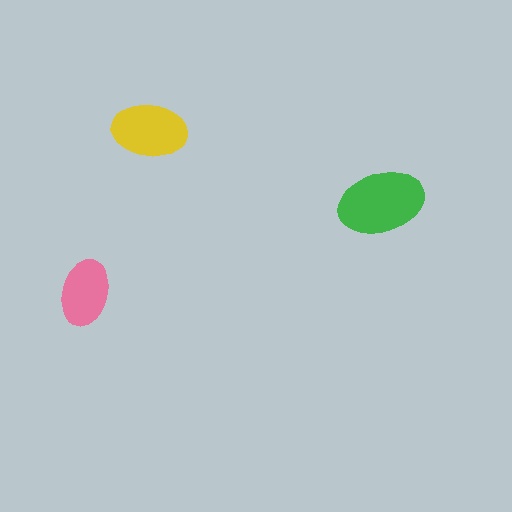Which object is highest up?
The yellow ellipse is topmost.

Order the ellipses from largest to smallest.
the green one, the yellow one, the pink one.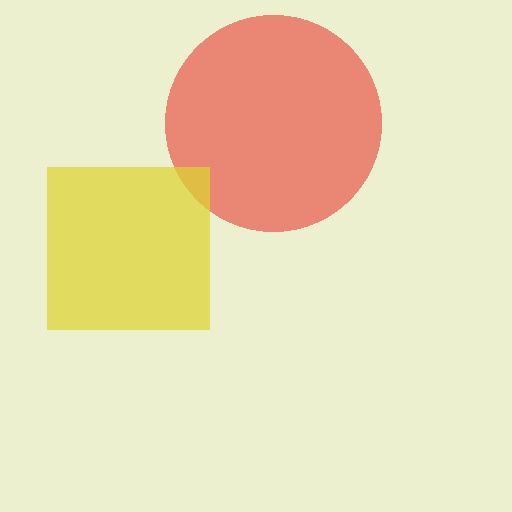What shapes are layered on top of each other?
The layered shapes are: a red circle, a yellow square.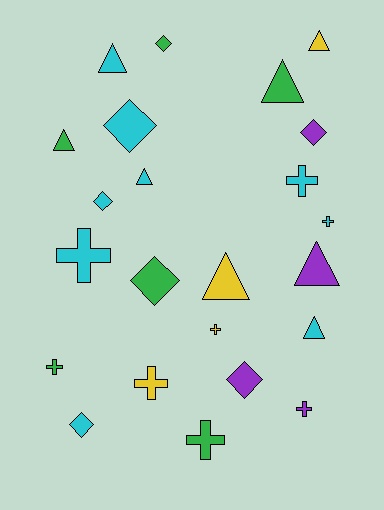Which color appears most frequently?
Cyan, with 9 objects.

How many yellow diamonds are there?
There are no yellow diamonds.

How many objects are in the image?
There are 23 objects.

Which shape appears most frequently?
Cross, with 8 objects.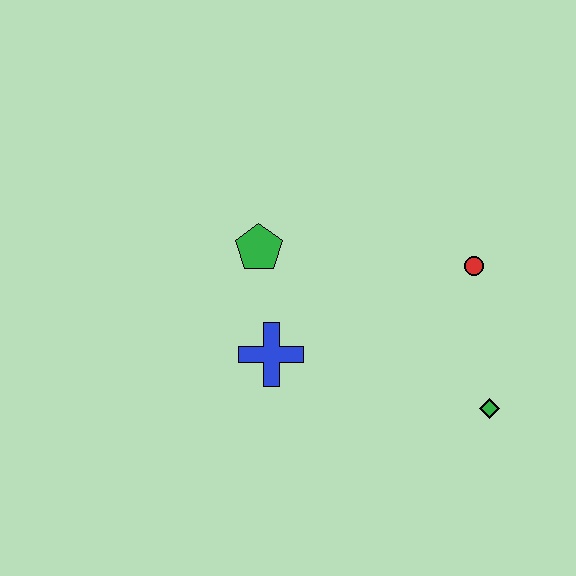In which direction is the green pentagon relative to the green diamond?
The green pentagon is to the left of the green diamond.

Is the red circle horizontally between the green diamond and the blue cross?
Yes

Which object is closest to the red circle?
The green diamond is closest to the red circle.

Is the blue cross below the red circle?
Yes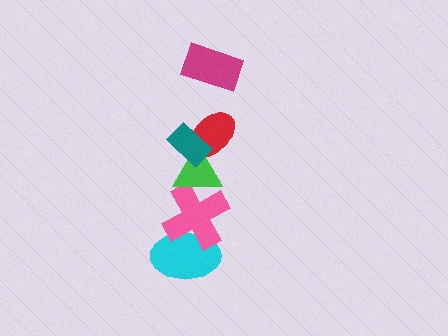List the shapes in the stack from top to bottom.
From top to bottom: the magenta rectangle, the teal rectangle, the red ellipse, the green triangle, the pink cross, the cyan ellipse.